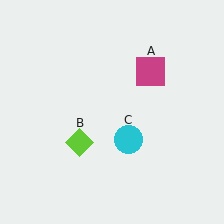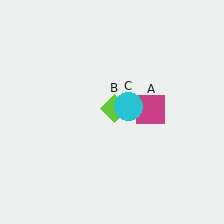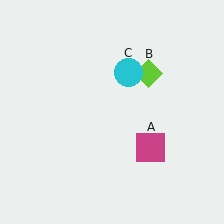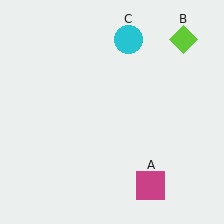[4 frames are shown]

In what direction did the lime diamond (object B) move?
The lime diamond (object B) moved up and to the right.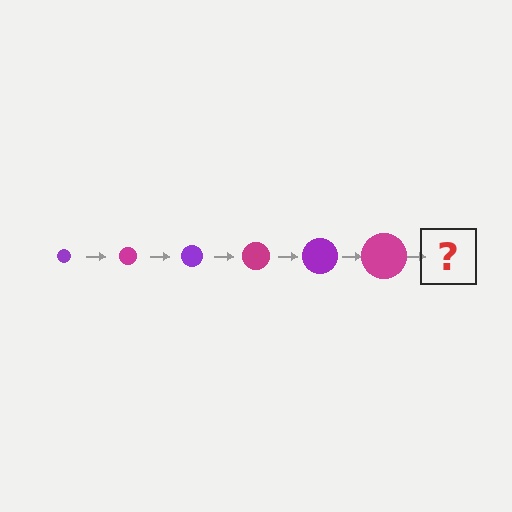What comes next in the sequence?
The next element should be a purple circle, larger than the previous one.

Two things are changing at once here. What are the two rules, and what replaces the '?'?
The two rules are that the circle grows larger each step and the color cycles through purple and magenta. The '?' should be a purple circle, larger than the previous one.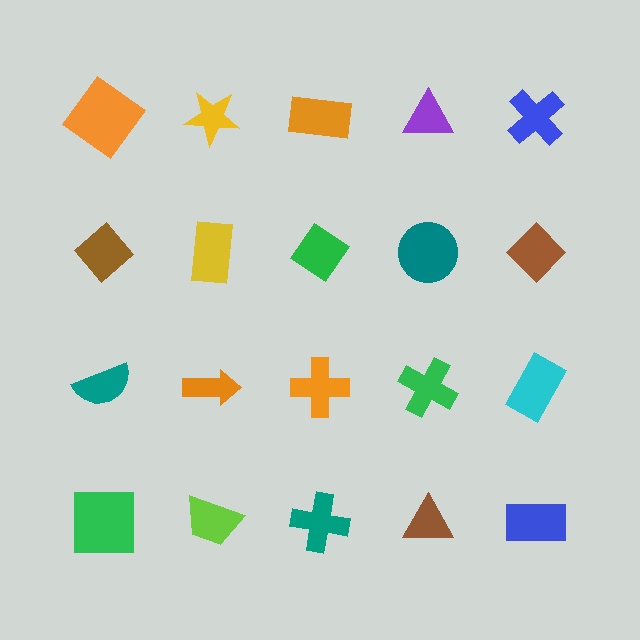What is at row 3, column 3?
An orange cross.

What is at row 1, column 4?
A purple triangle.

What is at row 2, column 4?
A teal circle.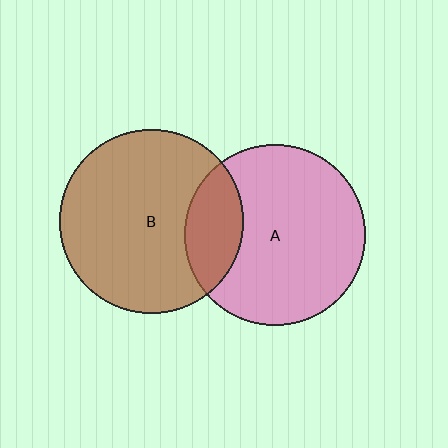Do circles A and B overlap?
Yes.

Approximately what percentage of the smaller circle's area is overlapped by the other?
Approximately 20%.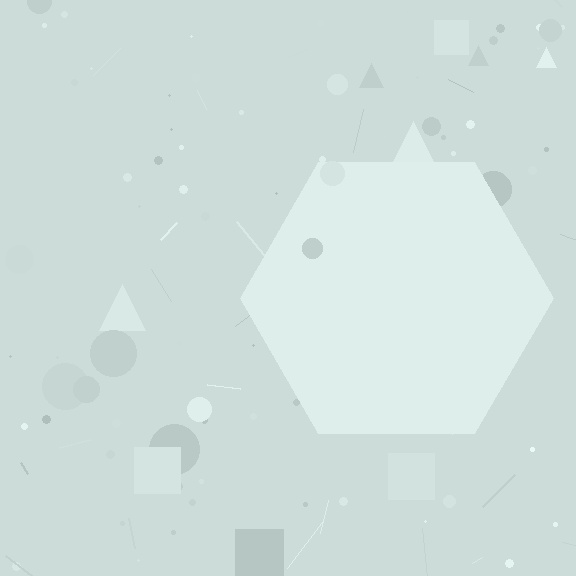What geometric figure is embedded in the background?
A hexagon is embedded in the background.